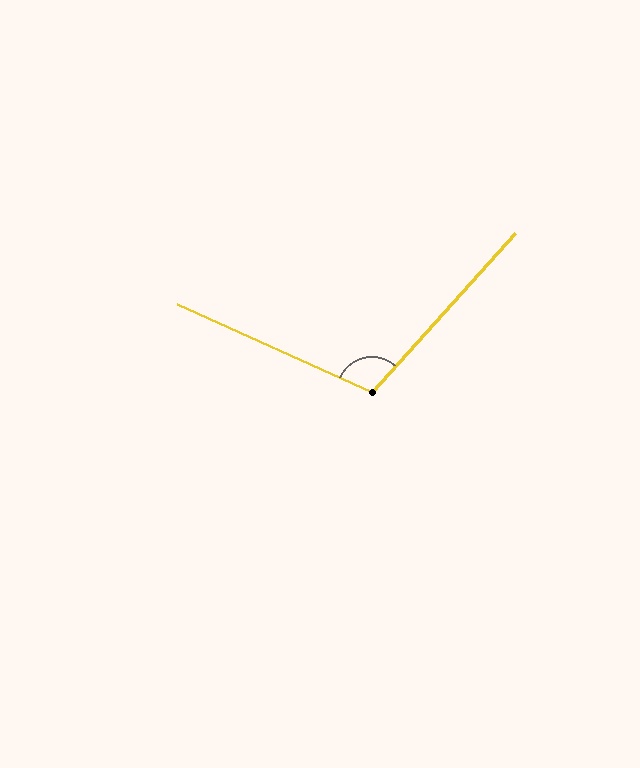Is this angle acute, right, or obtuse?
It is obtuse.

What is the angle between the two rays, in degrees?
Approximately 108 degrees.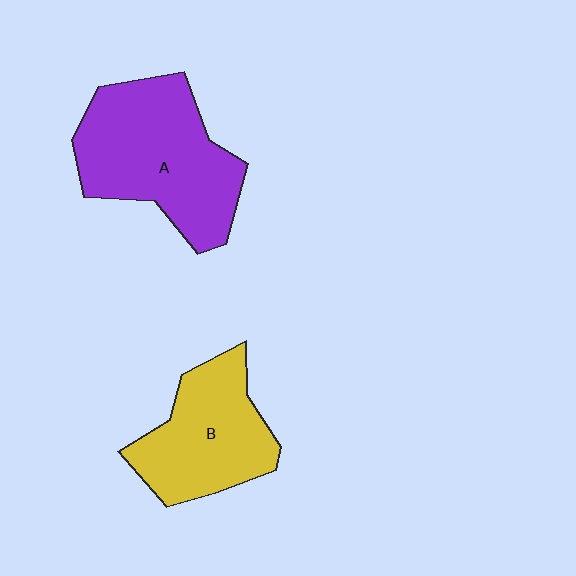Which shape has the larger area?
Shape A (purple).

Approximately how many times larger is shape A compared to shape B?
Approximately 1.3 times.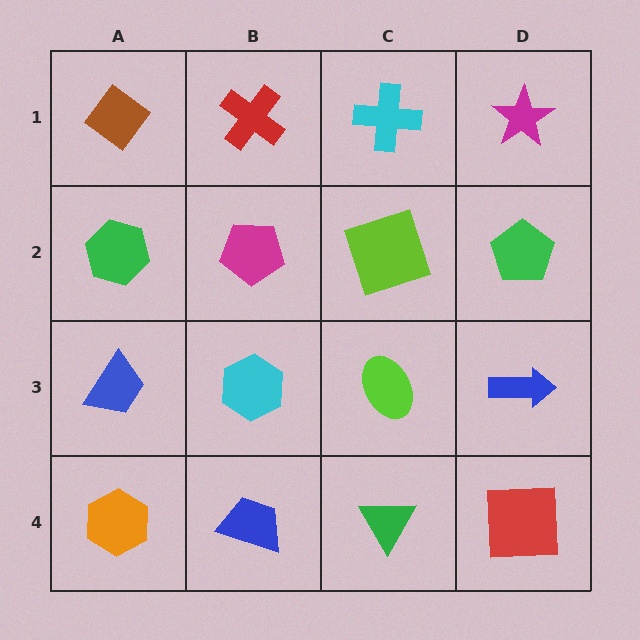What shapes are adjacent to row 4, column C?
A lime ellipse (row 3, column C), a blue trapezoid (row 4, column B), a red square (row 4, column D).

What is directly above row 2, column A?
A brown diamond.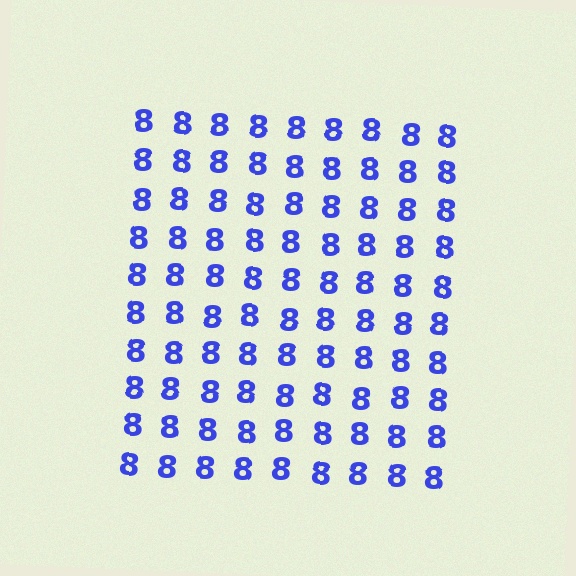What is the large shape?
The large shape is a square.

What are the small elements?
The small elements are digit 8's.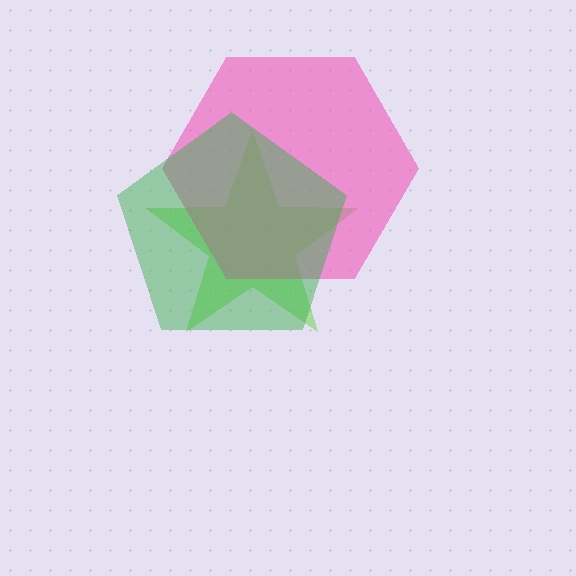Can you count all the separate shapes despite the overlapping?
Yes, there are 3 separate shapes.